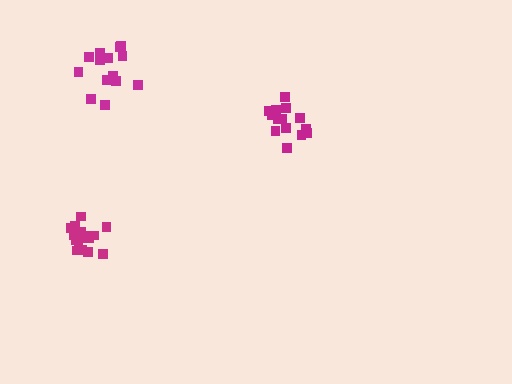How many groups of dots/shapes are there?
There are 3 groups.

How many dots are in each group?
Group 1: 14 dots, Group 2: 16 dots, Group 3: 14 dots (44 total).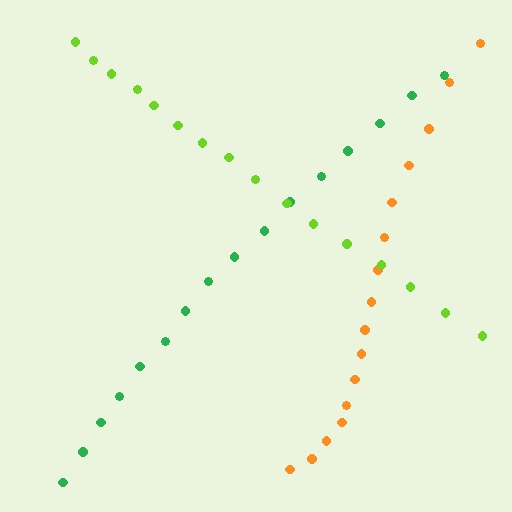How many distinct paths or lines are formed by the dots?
There are 3 distinct paths.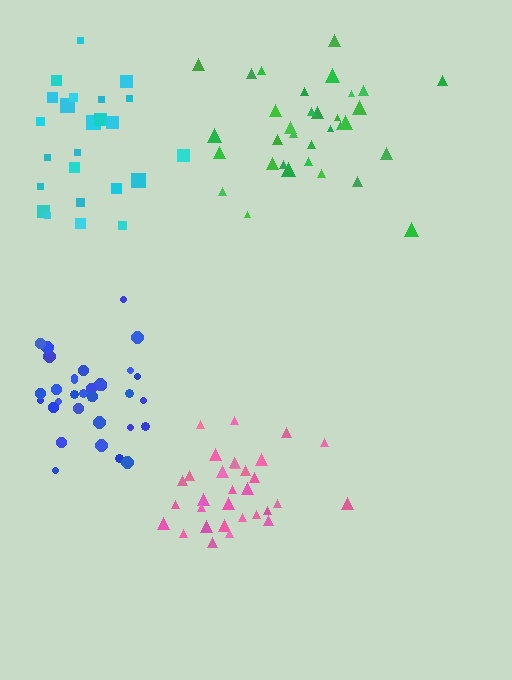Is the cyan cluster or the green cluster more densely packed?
Green.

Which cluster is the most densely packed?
Blue.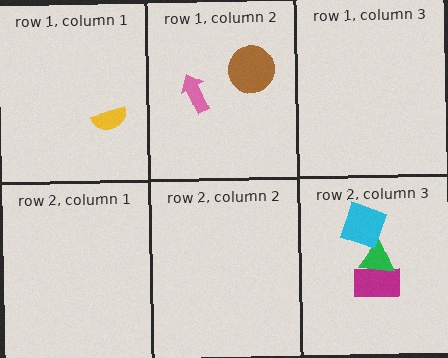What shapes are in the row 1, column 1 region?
The yellow semicircle.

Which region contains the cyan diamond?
The row 2, column 3 region.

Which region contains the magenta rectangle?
The row 2, column 3 region.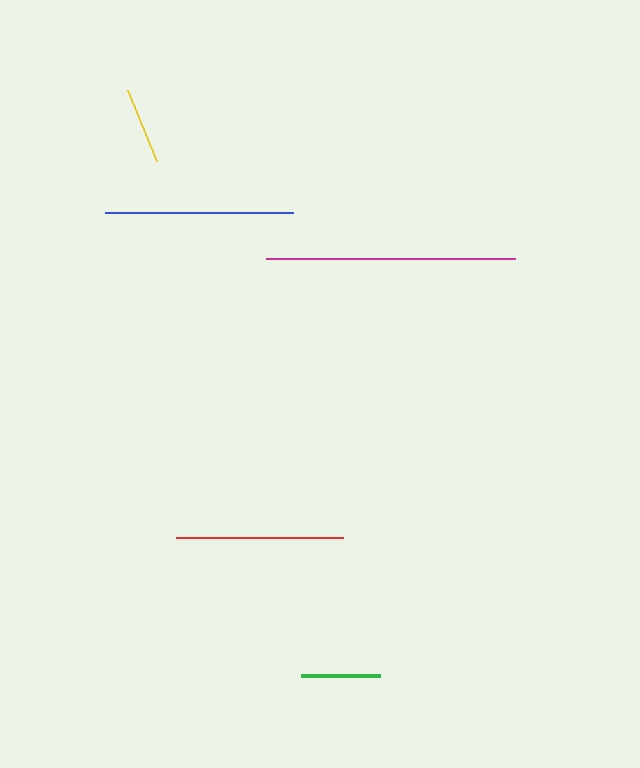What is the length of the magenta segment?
The magenta segment is approximately 249 pixels long.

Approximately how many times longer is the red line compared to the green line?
The red line is approximately 2.1 times the length of the green line.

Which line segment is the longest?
The magenta line is the longest at approximately 249 pixels.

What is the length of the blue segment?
The blue segment is approximately 188 pixels long.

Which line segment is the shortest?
The yellow line is the shortest at approximately 77 pixels.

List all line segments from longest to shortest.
From longest to shortest: magenta, blue, red, green, yellow.